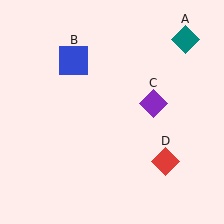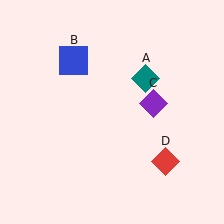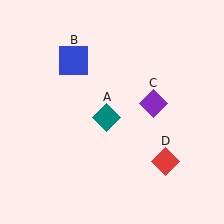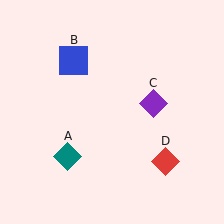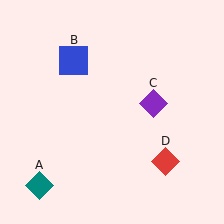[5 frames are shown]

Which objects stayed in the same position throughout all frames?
Blue square (object B) and purple diamond (object C) and red diamond (object D) remained stationary.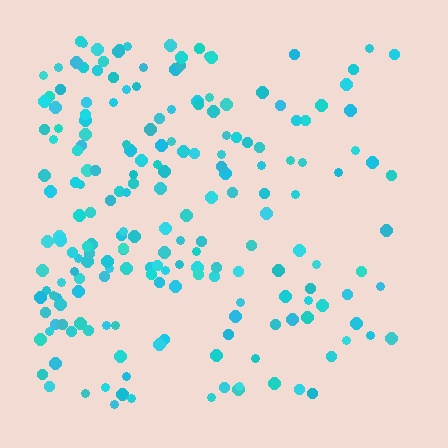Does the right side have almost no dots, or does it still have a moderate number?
Still a moderate number, just noticeably fewer than the left.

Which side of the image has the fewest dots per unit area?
The right.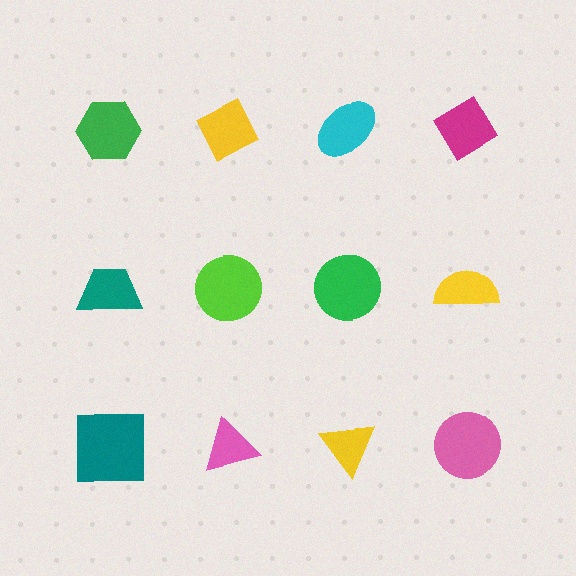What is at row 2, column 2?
A lime circle.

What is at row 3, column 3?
A yellow triangle.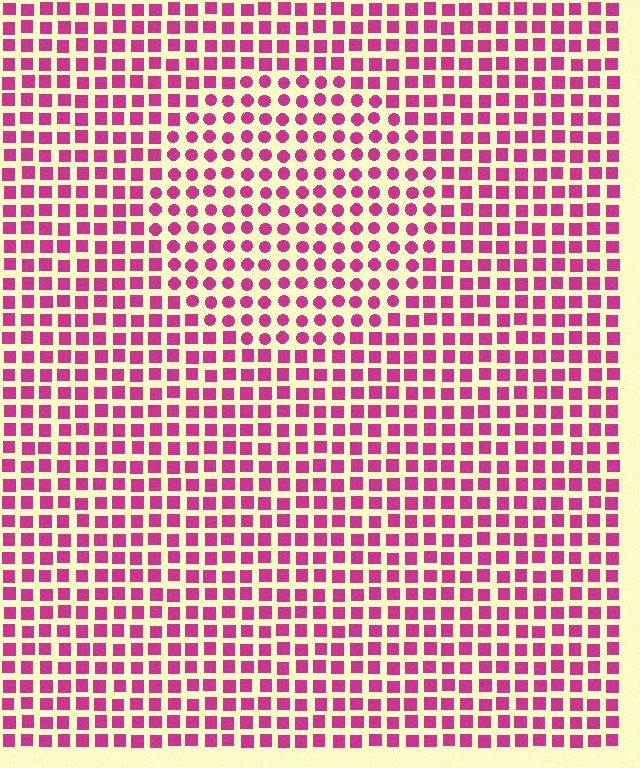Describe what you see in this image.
The image is filled with small magenta elements arranged in a uniform grid. A circle-shaped region contains circles, while the surrounding area contains squares. The boundary is defined purely by the change in element shape.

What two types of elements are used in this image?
The image uses circles inside the circle region and squares outside it.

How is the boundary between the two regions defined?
The boundary is defined by a change in element shape: circles inside vs. squares outside. All elements share the same color and spacing.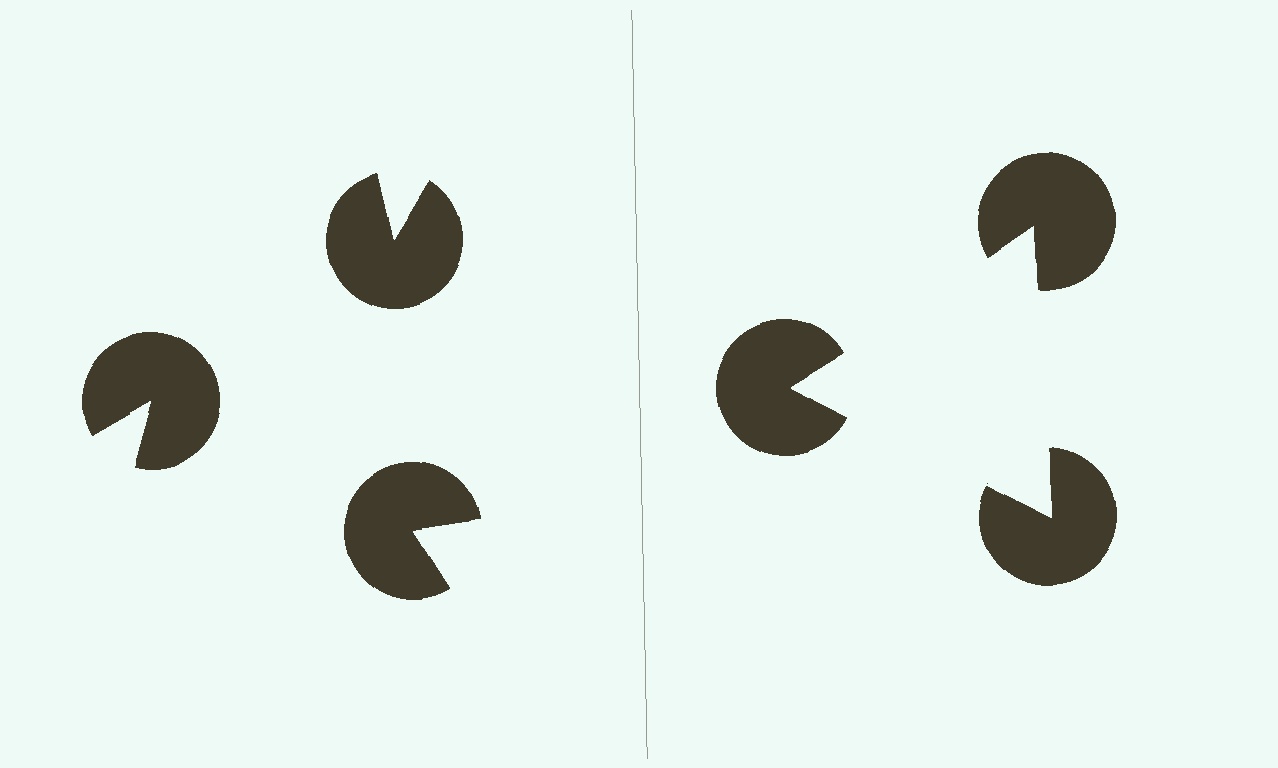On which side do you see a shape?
An illusory triangle appears on the right side. On the left side the wedge cuts are rotated, so no coherent shape forms.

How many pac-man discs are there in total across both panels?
6 — 3 on each side.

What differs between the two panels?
The pac-man discs are positioned identically on both sides; only the wedge orientations differ. On the right they align to a triangle; on the left they are misaligned.